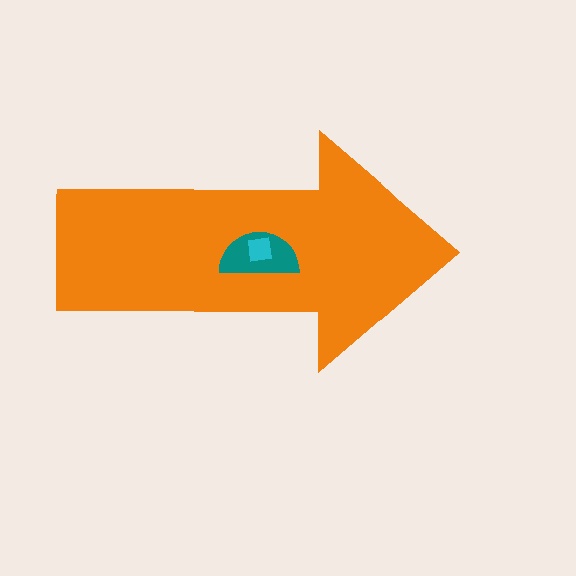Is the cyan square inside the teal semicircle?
Yes.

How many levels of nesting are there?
3.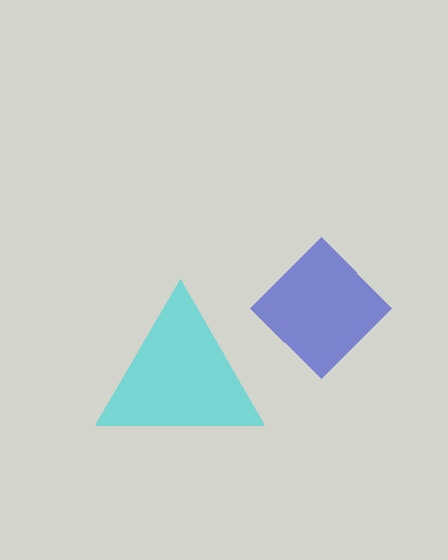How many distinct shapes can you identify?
There are 2 distinct shapes: a cyan triangle, a blue diamond.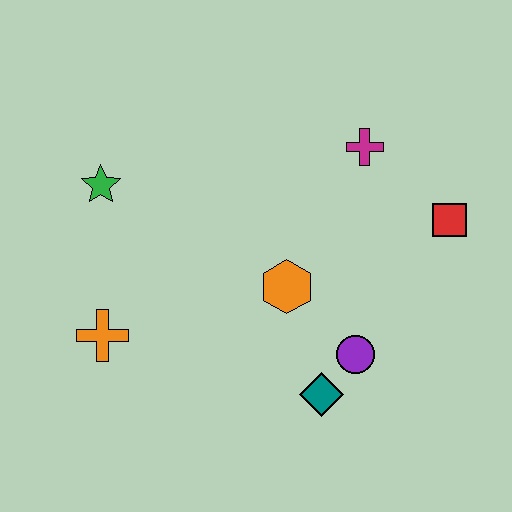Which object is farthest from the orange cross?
The red square is farthest from the orange cross.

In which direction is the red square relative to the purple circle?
The red square is above the purple circle.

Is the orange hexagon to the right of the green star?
Yes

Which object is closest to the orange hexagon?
The purple circle is closest to the orange hexagon.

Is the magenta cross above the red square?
Yes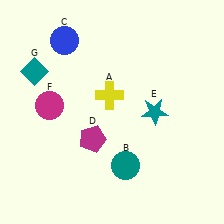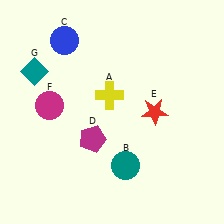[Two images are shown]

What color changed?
The star (E) changed from teal in Image 1 to red in Image 2.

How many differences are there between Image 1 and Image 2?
There is 1 difference between the two images.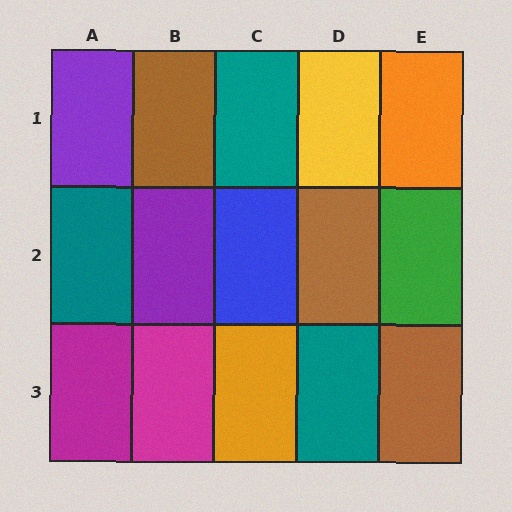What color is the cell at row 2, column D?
Brown.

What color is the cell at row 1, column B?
Brown.